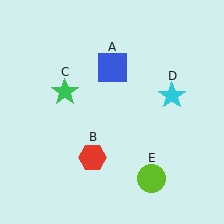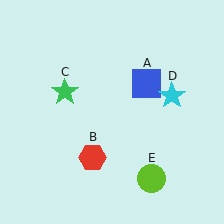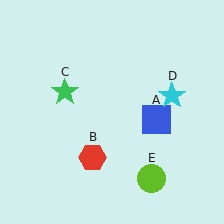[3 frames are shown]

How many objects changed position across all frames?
1 object changed position: blue square (object A).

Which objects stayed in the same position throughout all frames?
Red hexagon (object B) and green star (object C) and cyan star (object D) and lime circle (object E) remained stationary.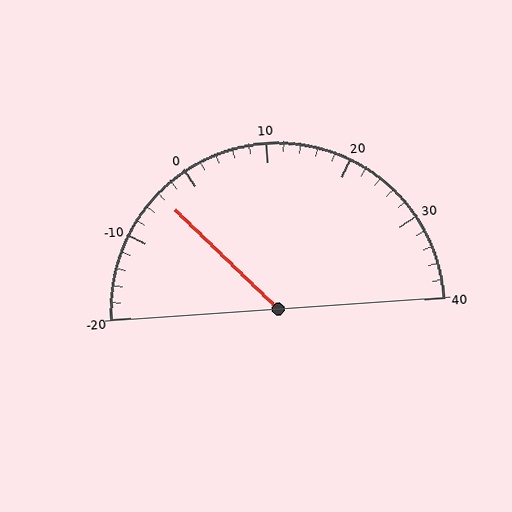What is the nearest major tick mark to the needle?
The nearest major tick mark is 0.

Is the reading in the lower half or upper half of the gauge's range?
The reading is in the lower half of the range (-20 to 40).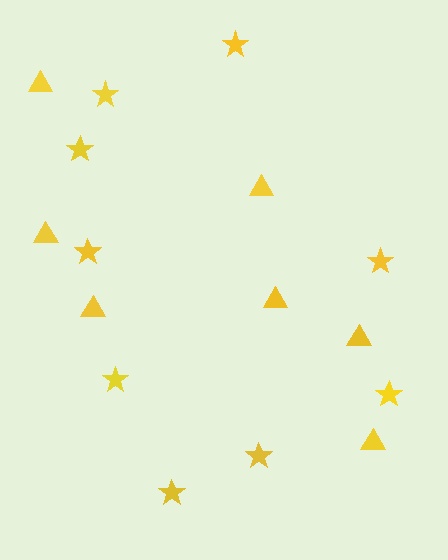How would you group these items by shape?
There are 2 groups: one group of stars (9) and one group of triangles (7).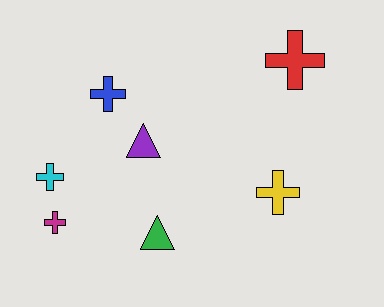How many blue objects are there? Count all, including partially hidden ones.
There is 1 blue object.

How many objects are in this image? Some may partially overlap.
There are 7 objects.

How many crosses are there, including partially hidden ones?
There are 5 crosses.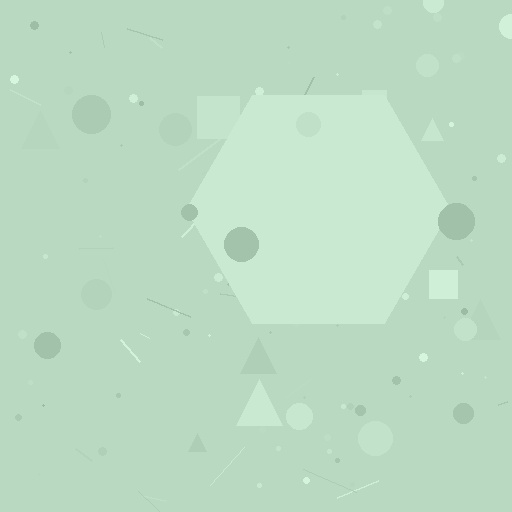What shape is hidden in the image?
A hexagon is hidden in the image.